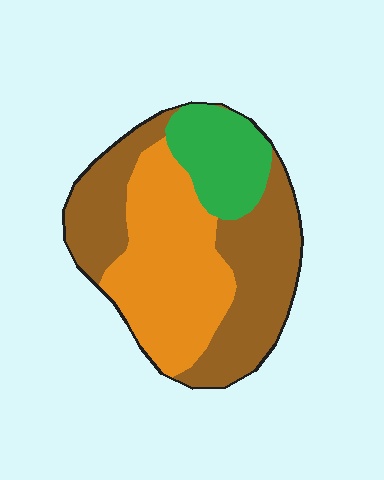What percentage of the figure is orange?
Orange takes up about three eighths (3/8) of the figure.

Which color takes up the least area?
Green, at roughly 20%.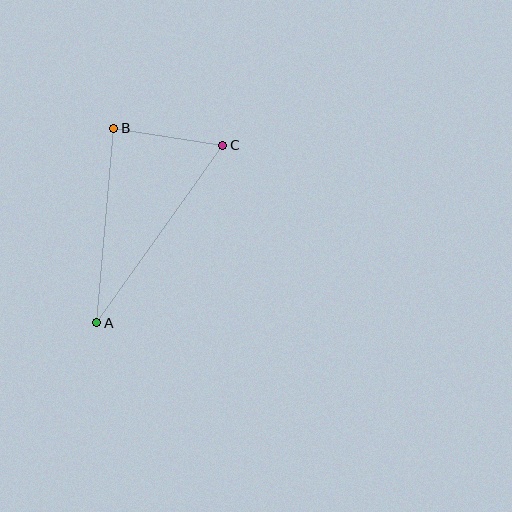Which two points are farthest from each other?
Points A and C are farthest from each other.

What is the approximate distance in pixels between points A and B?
The distance between A and B is approximately 196 pixels.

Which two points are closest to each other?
Points B and C are closest to each other.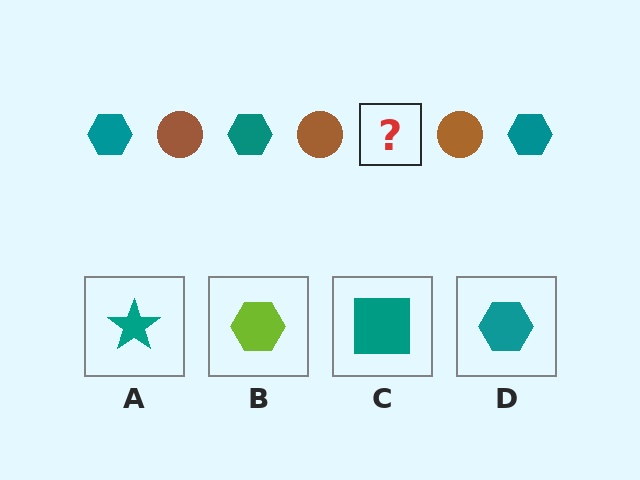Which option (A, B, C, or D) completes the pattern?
D.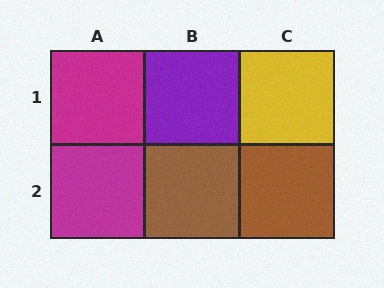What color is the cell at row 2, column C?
Brown.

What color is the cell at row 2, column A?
Magenta.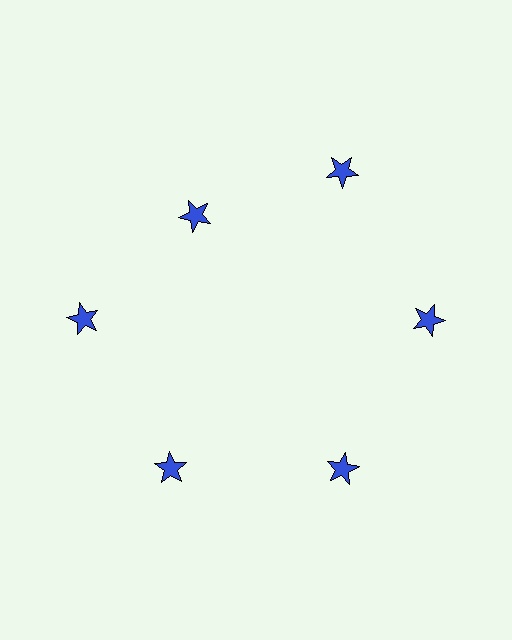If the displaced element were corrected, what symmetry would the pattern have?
It would have 6-fold rotational symmetry — the pattern would map onto itself every 60 degrees.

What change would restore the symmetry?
The symmetry would be restored by moving it outward, back onto the ring so that all 6 stars sit at equal angles and equal distance from the center.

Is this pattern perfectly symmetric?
No. The 6 blue stars are arranged in a ring, but one element near the 11 o'clock position is pulled inward toward the center, breaking the 6-fold rotational symmetry.